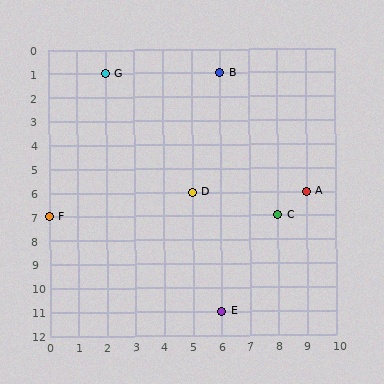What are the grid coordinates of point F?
Point F is at grid coordinates (0, 7).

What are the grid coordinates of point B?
Point B is at grid coordinates (6, 1).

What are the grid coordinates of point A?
Point A is at grid coordinates (9, 6).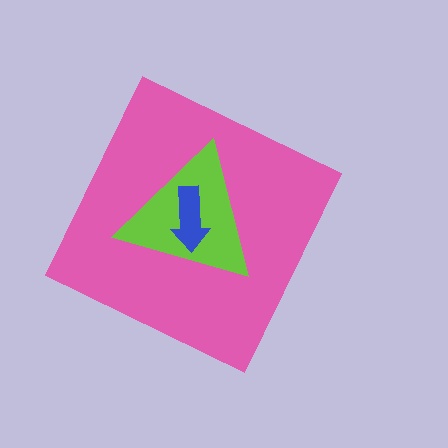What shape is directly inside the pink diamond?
The lime triangle.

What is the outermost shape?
The pink diamond.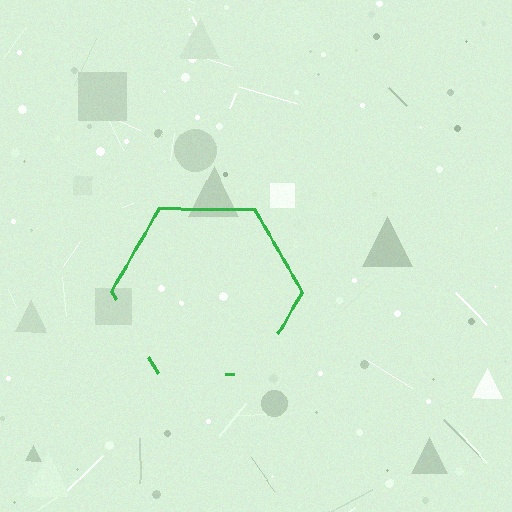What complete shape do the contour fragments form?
The contour fragments form a hexagon.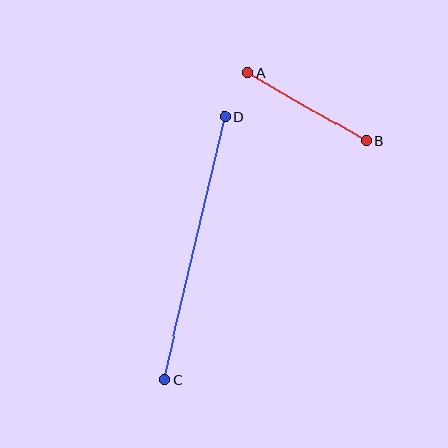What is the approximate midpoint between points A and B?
The midpoint is at approximately (307, 107) pixels.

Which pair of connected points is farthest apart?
Points C and D are farthest apart.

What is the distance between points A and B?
The distance is approximately 136 pixels.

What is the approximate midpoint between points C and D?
The midpoint is at approximately (195, 248) pixels.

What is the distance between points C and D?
The distance is approximately 270 pixels.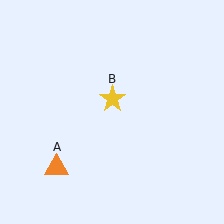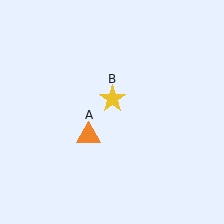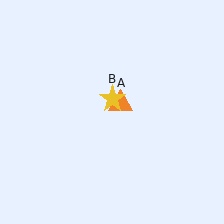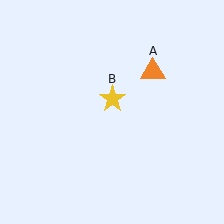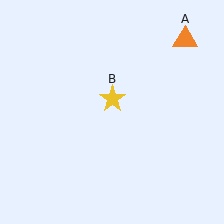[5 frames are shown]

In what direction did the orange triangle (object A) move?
The orange triangle (object A) moved up and to the right.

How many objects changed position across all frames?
1 object changed position: orange triangle (object A).